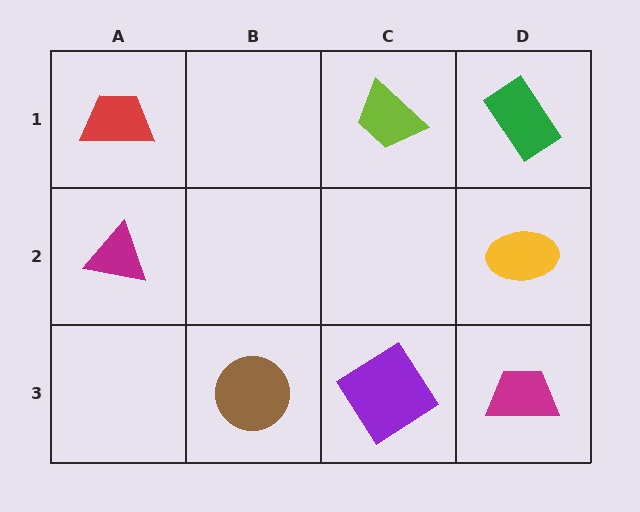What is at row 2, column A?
A magenta triangle.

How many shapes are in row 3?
3 shapes.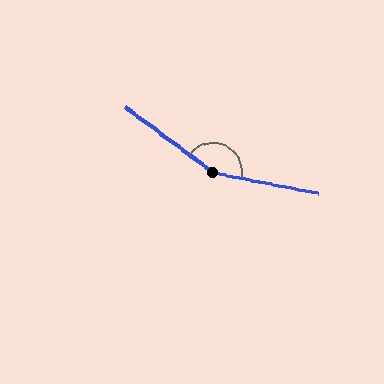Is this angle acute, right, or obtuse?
It is obtuse.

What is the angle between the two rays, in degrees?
Approximately 155 degrees.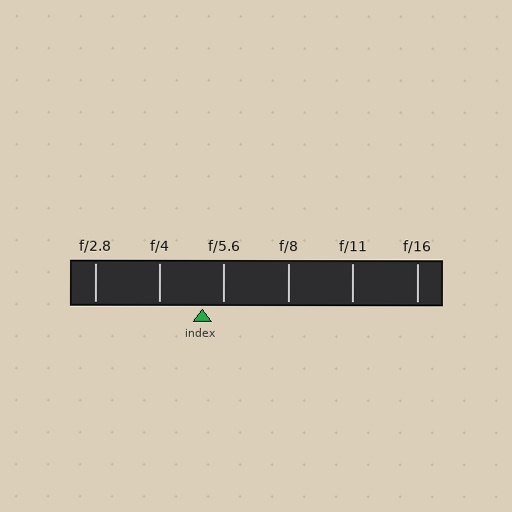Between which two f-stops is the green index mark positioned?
The index mark is between f/4 and f/5.6.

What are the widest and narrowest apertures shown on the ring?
The widest aperture shown is f/2.8 and the narrowest is f/16.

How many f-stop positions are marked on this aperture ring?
There are 6 f-stop positions marked.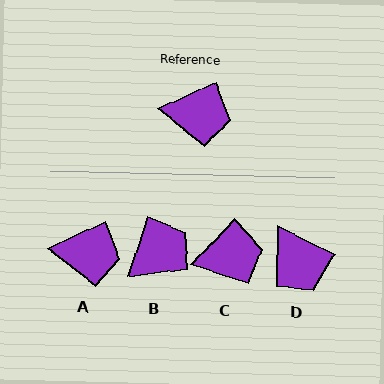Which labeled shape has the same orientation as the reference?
A.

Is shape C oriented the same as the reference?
No, it is off by about 21 degrees.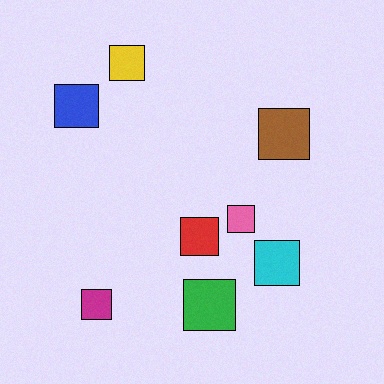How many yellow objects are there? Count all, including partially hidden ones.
There is 1 yellow object.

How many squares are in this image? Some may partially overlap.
There are 8 squares.